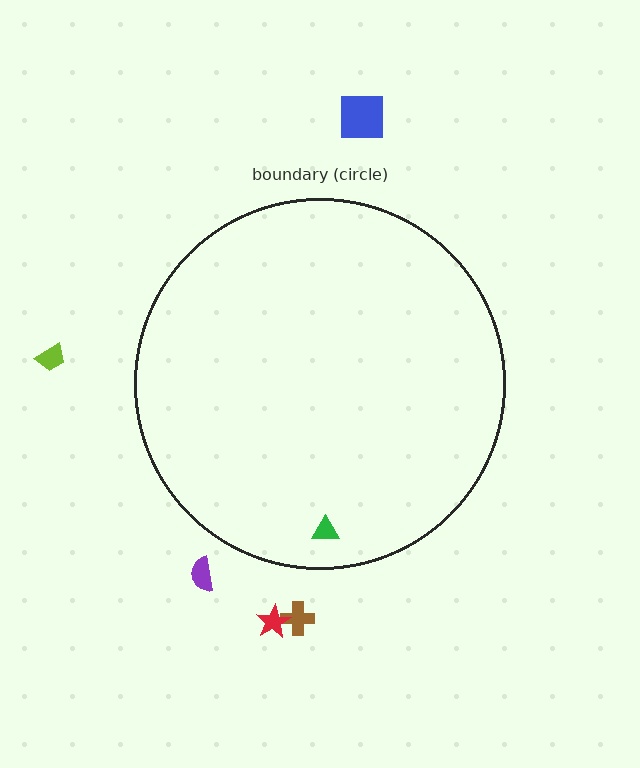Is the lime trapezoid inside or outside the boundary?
Outside.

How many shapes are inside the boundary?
1 inside, 5 outside.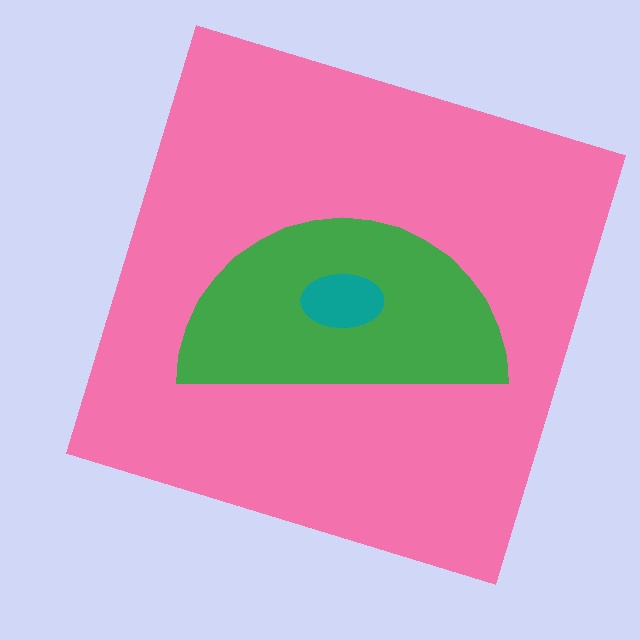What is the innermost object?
The teal ellipse.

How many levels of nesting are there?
3.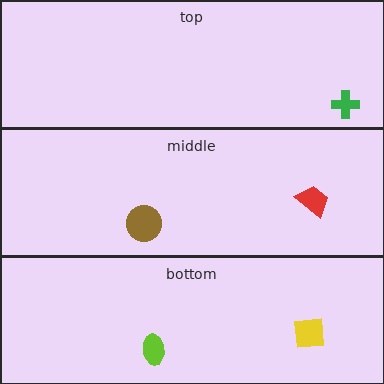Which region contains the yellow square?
The bottom region.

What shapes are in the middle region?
The red trapezoid, the brown circle.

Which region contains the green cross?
The top region.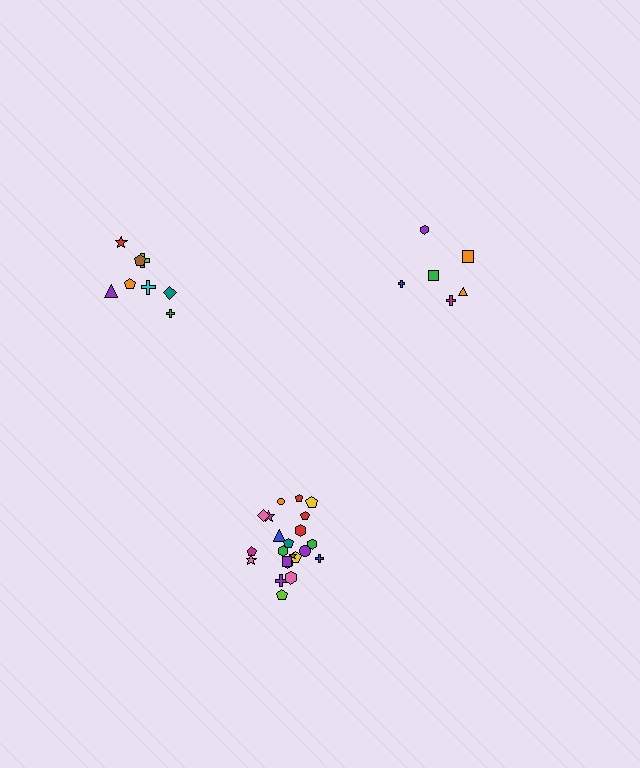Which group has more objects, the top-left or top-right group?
The top-left group.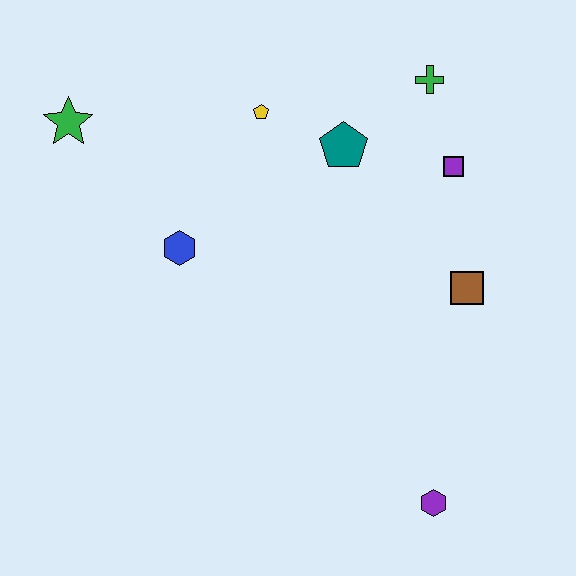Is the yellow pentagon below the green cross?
Yes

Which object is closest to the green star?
The blue hexagon is closest to the green star.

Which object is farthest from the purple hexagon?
The green star is farthest from the purple hexagon.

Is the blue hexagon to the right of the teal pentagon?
No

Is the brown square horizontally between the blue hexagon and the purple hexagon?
No